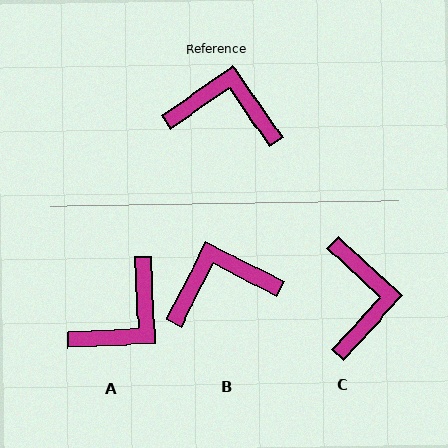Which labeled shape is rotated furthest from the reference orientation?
A, about 122 degrees away.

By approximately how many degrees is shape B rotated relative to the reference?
Approximately 28 degrees counter-clockwise.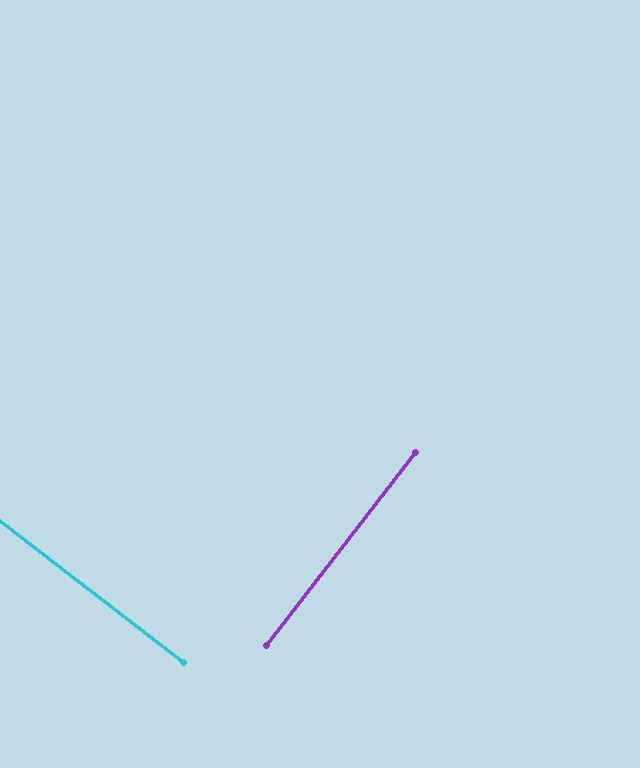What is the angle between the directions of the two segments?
Approximately 90 degrees.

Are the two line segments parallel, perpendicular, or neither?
Perpendicular — they meet at approximately 90°.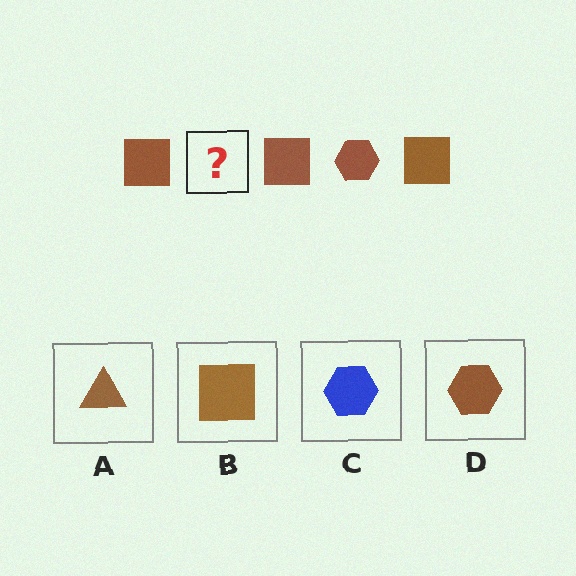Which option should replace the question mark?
Option D.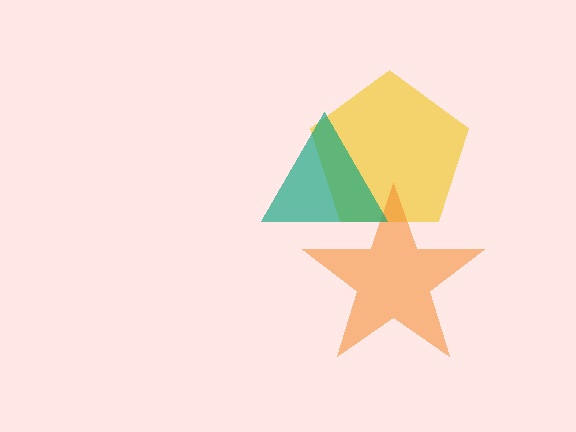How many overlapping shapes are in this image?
There are 3 overlapping shapes in the image.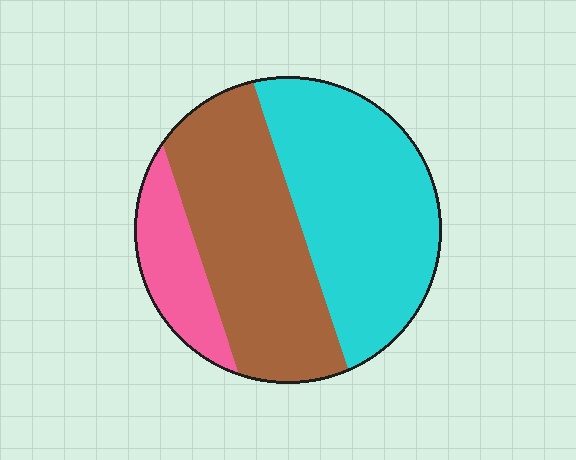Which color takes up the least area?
Pink, at roughly 15%.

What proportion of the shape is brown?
Brown covers roughly 40% of the shape.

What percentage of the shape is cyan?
Cyan covers roughly 45% of the shape.